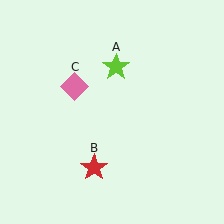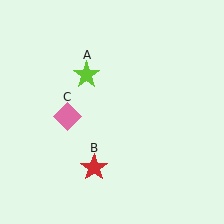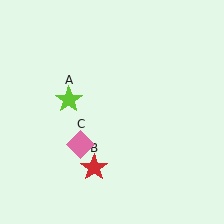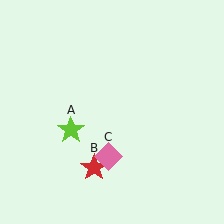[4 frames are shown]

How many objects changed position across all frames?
2 objects changed position: lime star (object A), pink diamond (object C).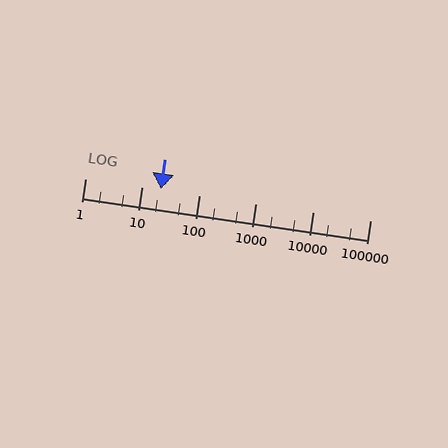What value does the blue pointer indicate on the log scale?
The pointer indicates approximately 21.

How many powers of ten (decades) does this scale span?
The scale spans 5 decades, from 1 to 100000.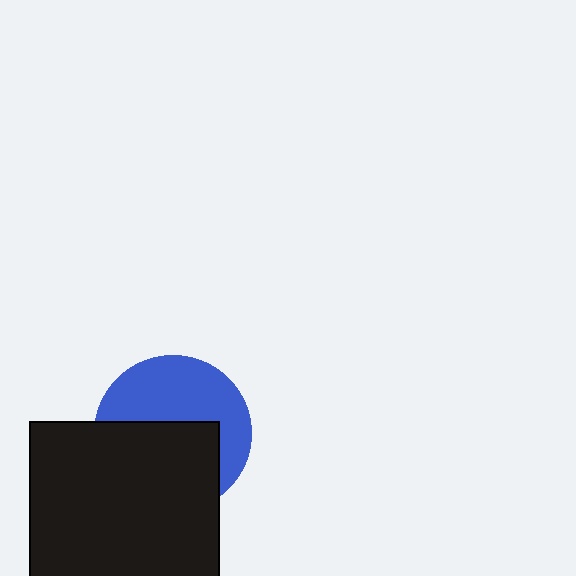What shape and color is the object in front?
The object in front is a black square.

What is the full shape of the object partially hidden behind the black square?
The partially hidden object is a blue circle.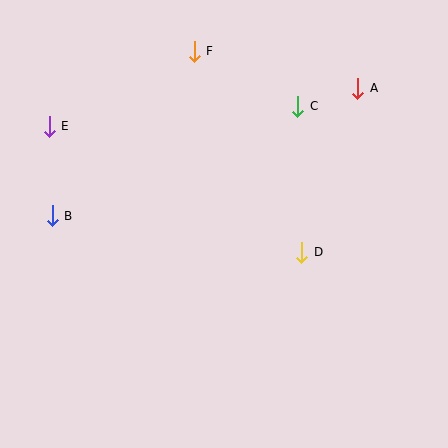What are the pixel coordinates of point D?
Point D is at (302, 252).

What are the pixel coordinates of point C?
Point C is at (298, 106).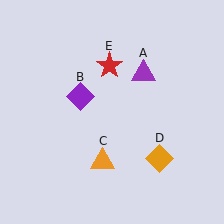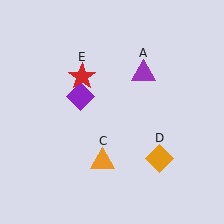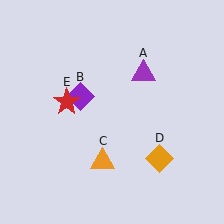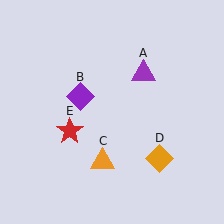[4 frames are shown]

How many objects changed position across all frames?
1 object changed position: red star (object E).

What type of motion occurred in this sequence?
The red star (object E) rotated counterclockwise around the center of the scene.